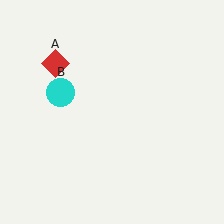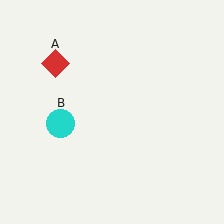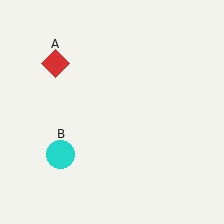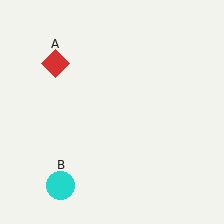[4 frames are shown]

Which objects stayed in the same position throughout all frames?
Red diamond (object A) remained stationary.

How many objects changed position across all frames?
1 object changed position: cyan circle (object B).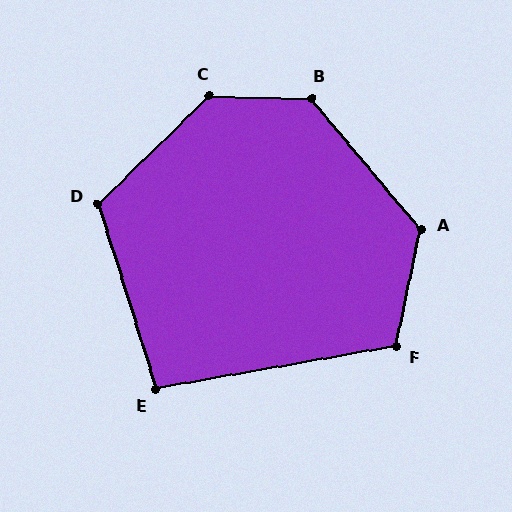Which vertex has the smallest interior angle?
E, at approximately 97 degrees.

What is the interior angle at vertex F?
Approximately 112 degrees (obtuse).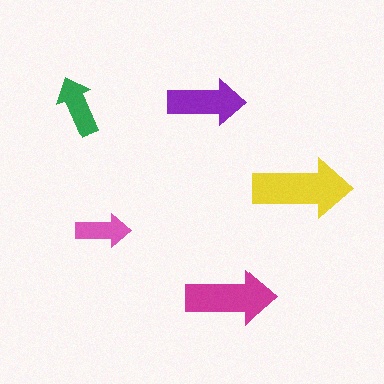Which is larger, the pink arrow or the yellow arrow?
The yellow one.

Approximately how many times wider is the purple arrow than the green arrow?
About 1.5 times wider.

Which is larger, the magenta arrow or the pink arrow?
The magenta one.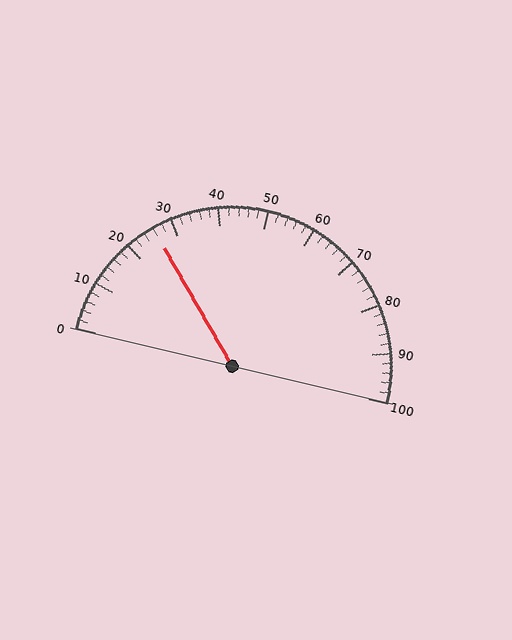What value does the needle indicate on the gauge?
The needle indicates approximately 26.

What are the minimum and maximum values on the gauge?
The gauge ranges from 0 to 100.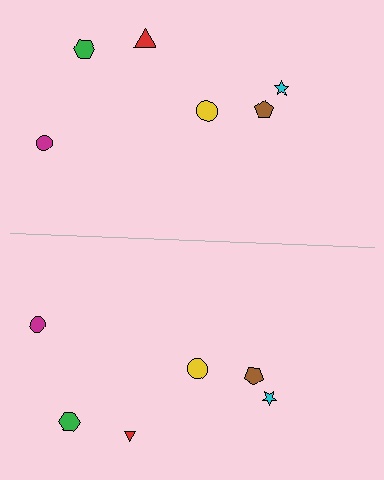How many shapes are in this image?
There are 12 shapes in this image.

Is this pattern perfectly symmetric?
No, the pattern is not perfectly symmetric. The red triangle on the bottom side has a different size than its mirror counterpart.